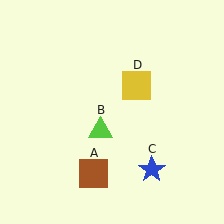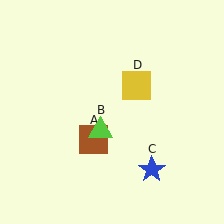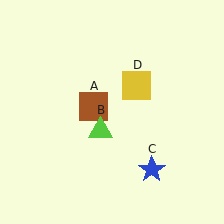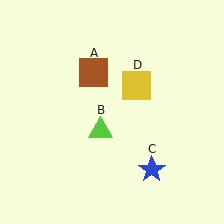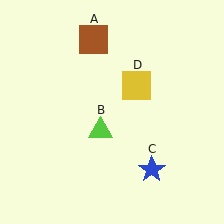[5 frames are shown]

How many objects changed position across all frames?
1 object changed position: brown square (object A).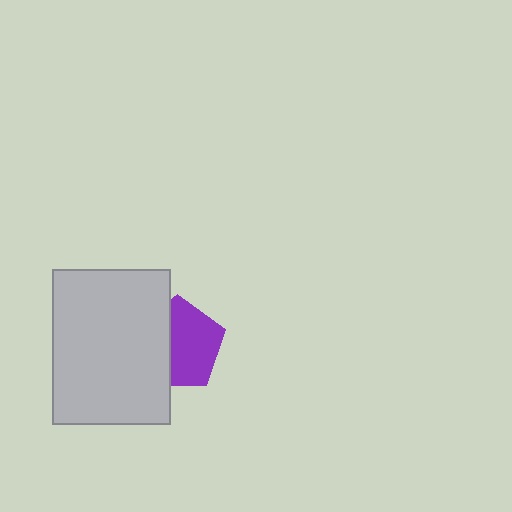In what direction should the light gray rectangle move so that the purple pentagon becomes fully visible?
The light gray rectangle should move left. That is the shortest direction to clear the overlap and leave the purple pentagon fully visible.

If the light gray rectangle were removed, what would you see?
You would see the complete purple pentagon.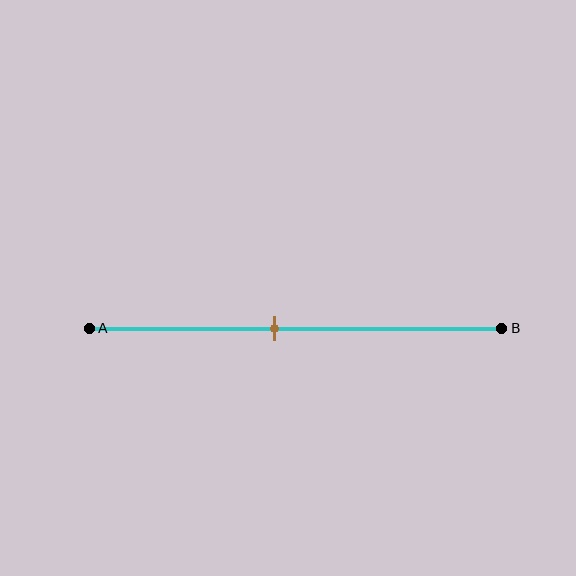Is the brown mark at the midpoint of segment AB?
No, the mark is at about 45% from A, not at the 50% midpoint.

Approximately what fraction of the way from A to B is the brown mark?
The brown mark is approximately 45% of the way from A to B.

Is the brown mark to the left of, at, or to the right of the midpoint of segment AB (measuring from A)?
The brown mark is to the left of the midpoint of segment AB.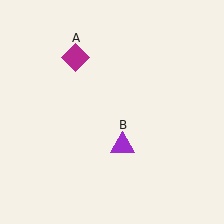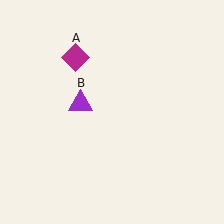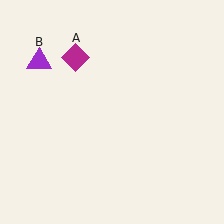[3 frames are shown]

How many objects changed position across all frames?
1 object changed position: purple triangle (object B).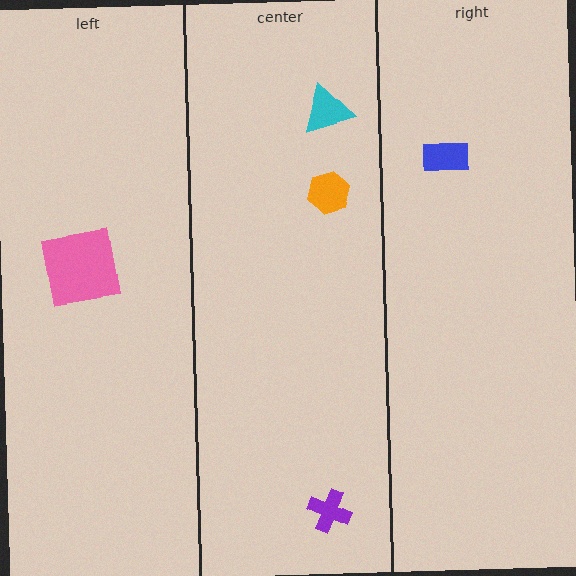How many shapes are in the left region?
1.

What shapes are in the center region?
The purple cross, the cyan triangle, the orange hexagon.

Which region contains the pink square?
The left region.